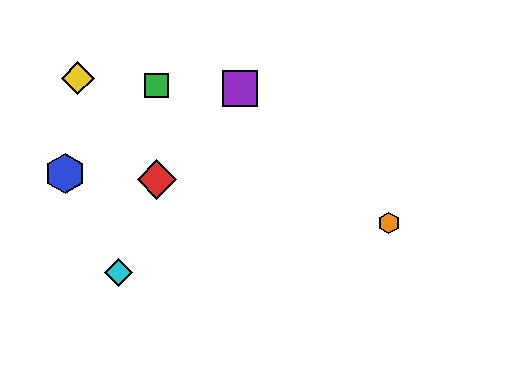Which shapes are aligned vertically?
The red diamond, the green square are aligned vertically.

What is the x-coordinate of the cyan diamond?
The cyan diamond is at x≈119.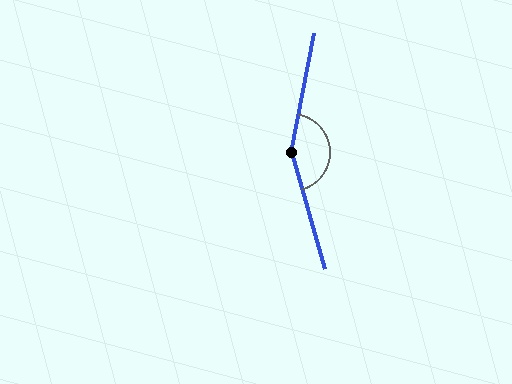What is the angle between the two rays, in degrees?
Approximately 153 degrees.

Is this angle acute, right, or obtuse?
It is obtuse.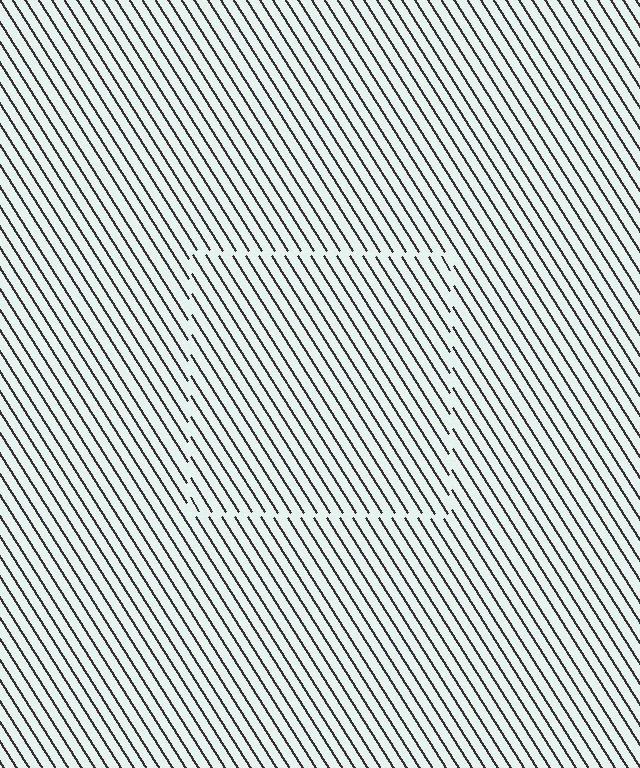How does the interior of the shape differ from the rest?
The interior of the shape contains the same grating, shifted by half a period — the contour is defined by the phase discontinuity where line-ends from the inner and outer gratings abut.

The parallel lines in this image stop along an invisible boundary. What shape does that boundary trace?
An illusory square. The interior of the shape contains the same grating, shifted by half a period — the contour is defined by the phase discontinuity where line-ends from the inner and outer gratings abut.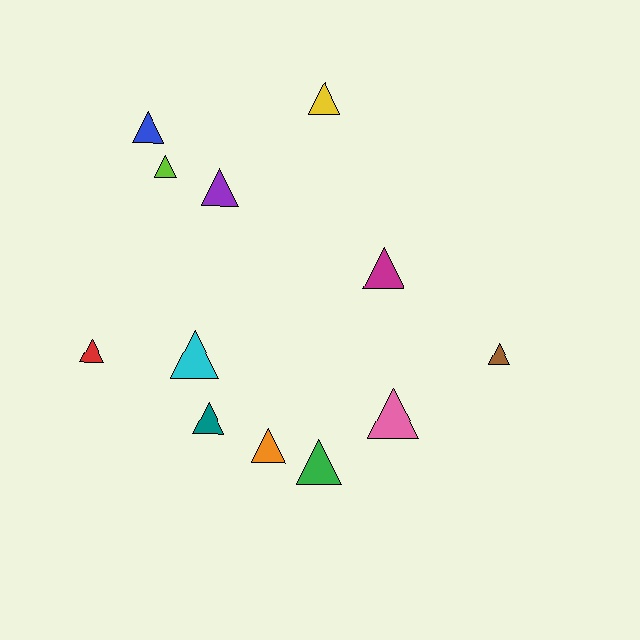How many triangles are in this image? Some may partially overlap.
There are 12 triangles.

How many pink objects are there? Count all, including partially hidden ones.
There is 1 pink object.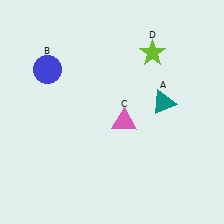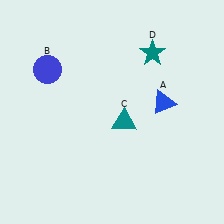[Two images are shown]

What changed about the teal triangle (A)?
In Image 1, A is teal. In Image 2, it changed to blue.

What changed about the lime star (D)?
In Image 1, D is lime. In Image 2, it changed to teal.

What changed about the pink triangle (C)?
In Image 1, C is pink. In Image 2, it changed to teal.